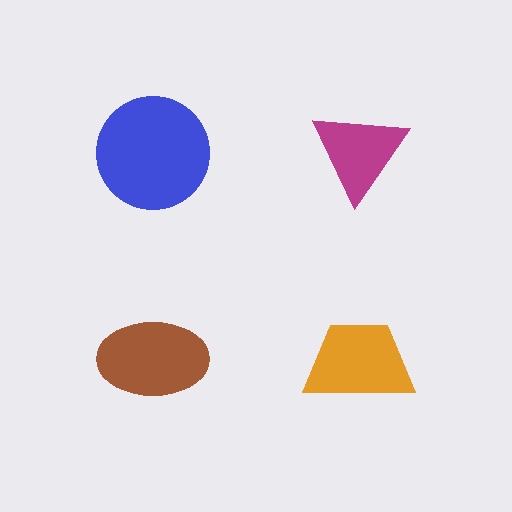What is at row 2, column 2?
An orange trapezoid.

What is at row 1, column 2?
A magenta triangle.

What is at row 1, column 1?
A blue circle.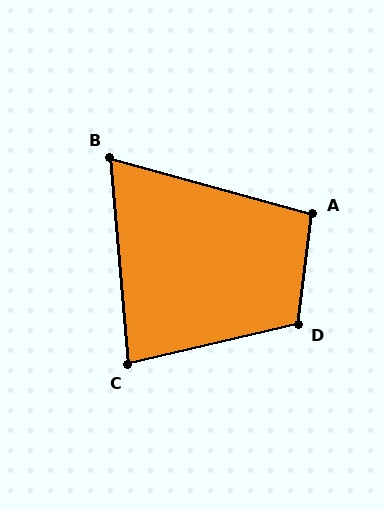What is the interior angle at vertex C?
Approximately 82 degrees (acute).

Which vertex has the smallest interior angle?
B, at approximately 70 degrees.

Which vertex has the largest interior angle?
D, at approximately 110 degrees.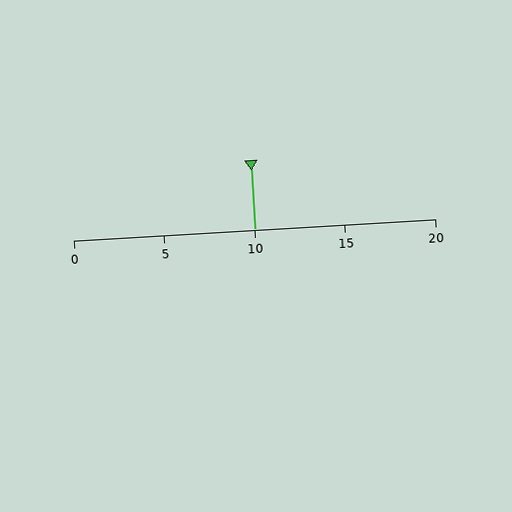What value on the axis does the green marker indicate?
The marker indicates approximately 10.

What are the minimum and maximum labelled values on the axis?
The axis runs from 0 to 20.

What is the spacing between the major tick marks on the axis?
The major ticks are spaced 5 apart.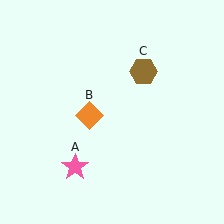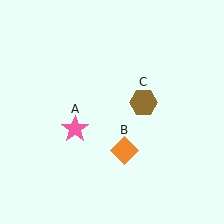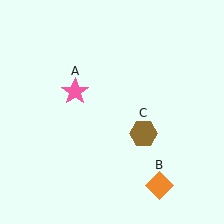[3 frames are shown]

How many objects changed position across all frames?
3 objects changed position: pink star (object A), orange diamond (object B), brown hexagon (object C).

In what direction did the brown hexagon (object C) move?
The brown hexagon (object C) moved down.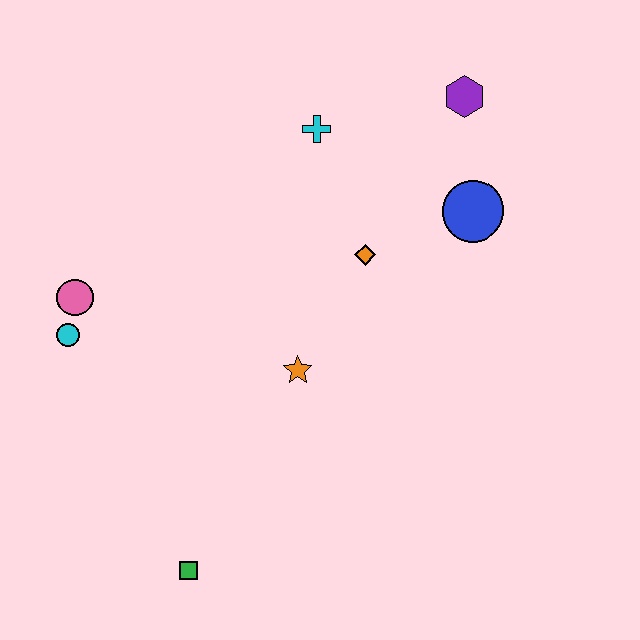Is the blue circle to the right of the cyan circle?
Yes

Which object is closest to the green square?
The orange star is closest to the green square.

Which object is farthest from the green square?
The purple hexagon is farthest from the green square.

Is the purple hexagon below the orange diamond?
No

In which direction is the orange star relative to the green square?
The orange star is above the green square.